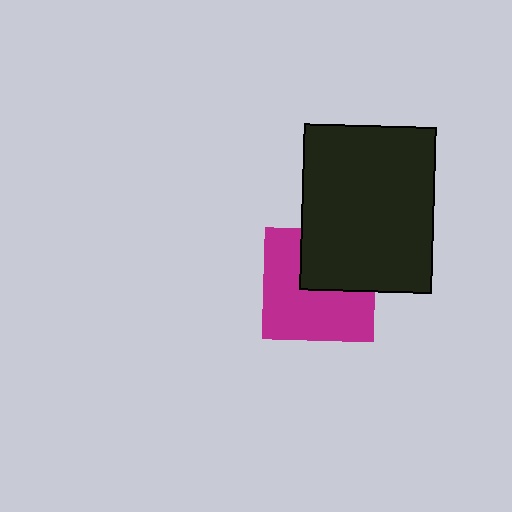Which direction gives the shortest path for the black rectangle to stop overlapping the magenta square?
Moving toward the upper-right gives the shortest separation.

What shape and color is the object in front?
The object in front is a black rectangle.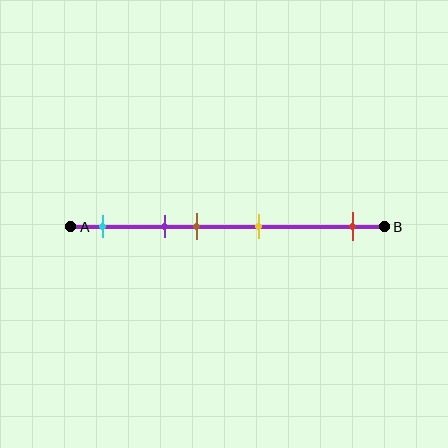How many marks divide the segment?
There are 5 marks dividing the segment.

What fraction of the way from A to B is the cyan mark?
The cyan mark is approximately 10% (0.1) of the way from A to B.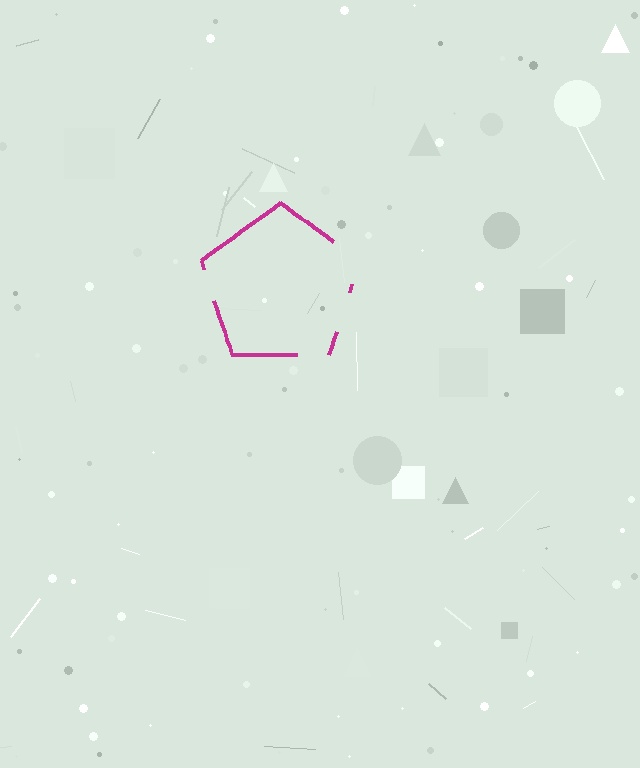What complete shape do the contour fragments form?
The contour fragments form a pentagon.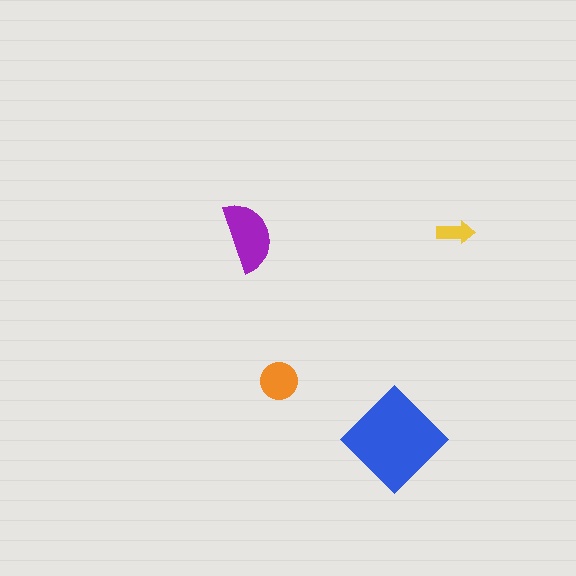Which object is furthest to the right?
The yellow arrow is rightmost.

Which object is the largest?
The blue diamond.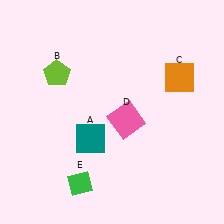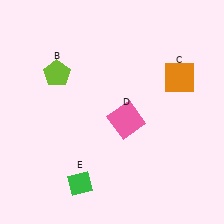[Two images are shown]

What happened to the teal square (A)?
The teal square (A) was removed in Image 2. It was in the bottom-left area of Image 1.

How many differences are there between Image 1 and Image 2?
There is 1 difference between the two images.